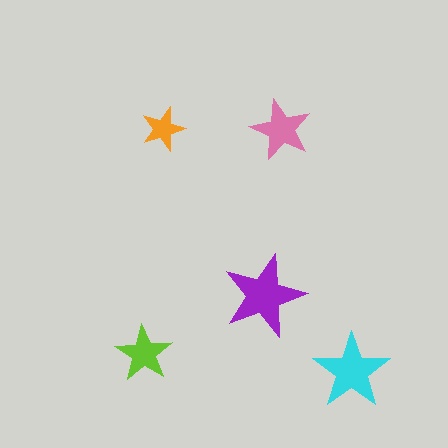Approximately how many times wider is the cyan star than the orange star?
About 1.5 times wider.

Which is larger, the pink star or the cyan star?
The cyan one.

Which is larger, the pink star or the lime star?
The pink one.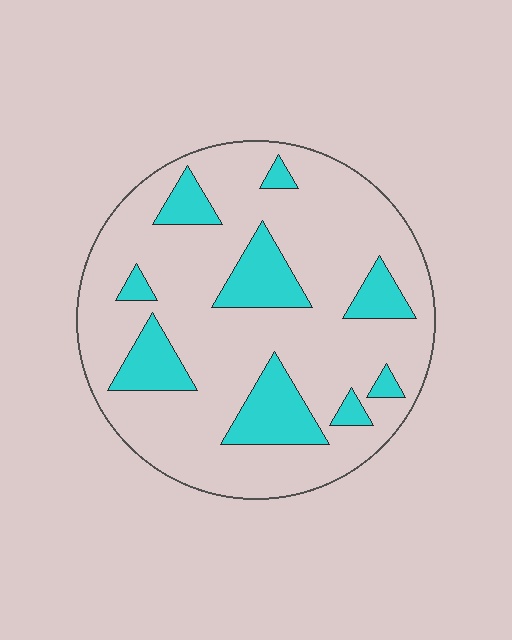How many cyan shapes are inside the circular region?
9.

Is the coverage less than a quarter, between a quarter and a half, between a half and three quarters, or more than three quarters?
Less than a quarter.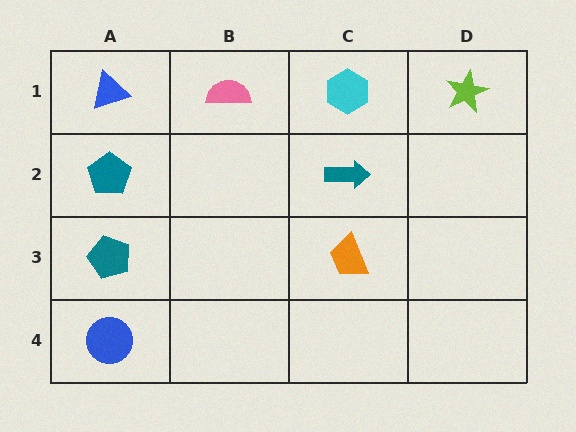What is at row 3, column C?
An orange trapezoid.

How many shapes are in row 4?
1 shape.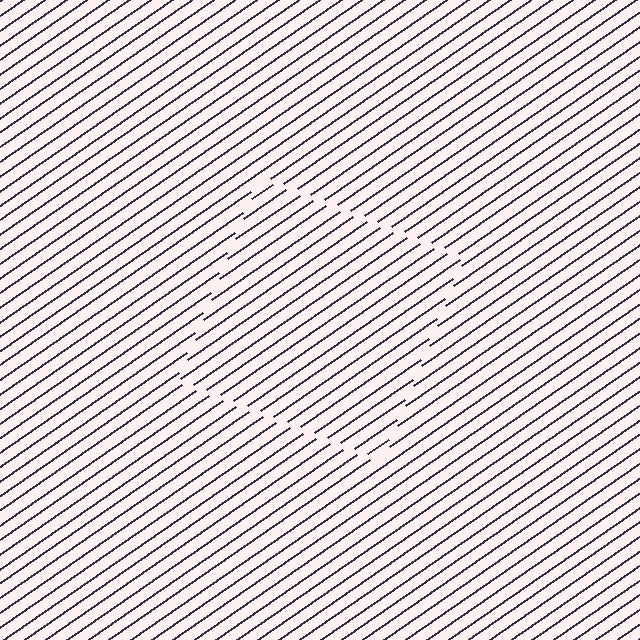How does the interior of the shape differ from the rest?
The interior of the shape contains the same grating, shifted by half a period — the contour is defined by the phase discontinuity where line-ends from the inner and outer gratings abut.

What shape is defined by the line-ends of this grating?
An illusory square. The interior of the shape contains the same grating, shifted by half a period — the contour is defined by the phase discontinuity where line-ends from the inner and outer gratings abut.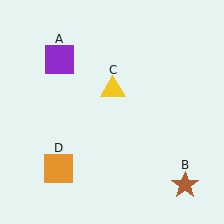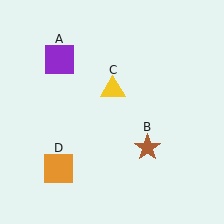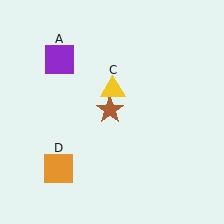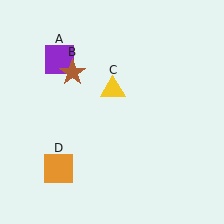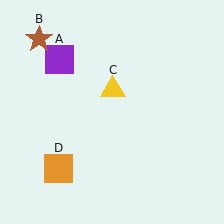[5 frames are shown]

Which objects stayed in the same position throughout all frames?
Purple square (object A) and yellow triangle (object C) and orange square (object D) remained stationary.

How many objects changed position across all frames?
1 object changed position: brown star (object B).